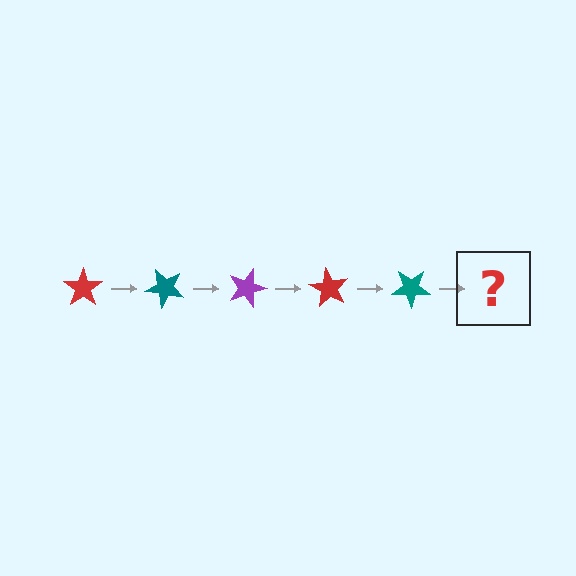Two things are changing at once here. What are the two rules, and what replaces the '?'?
The two rules are that it rotates 45 degrees each step and the color cycles through red, teal, and purple. The '?' should be a purple star, rotated 225 degrees from the start.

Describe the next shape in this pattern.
It should be a purple star, rotated 225 degrees from the start.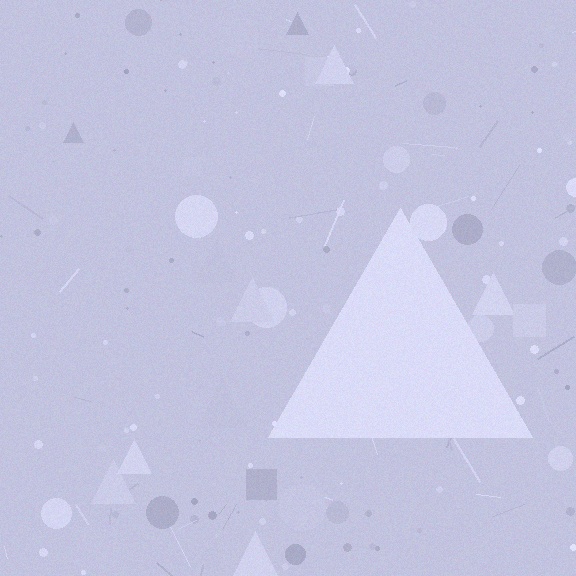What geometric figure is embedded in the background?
A triangle is embedded in the background.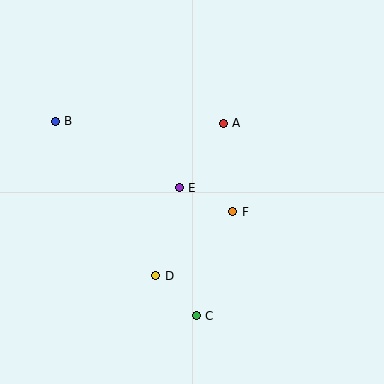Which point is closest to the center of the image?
Point E at (179, 188) is closest to the center.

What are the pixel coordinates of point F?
Point F is at (233, 212).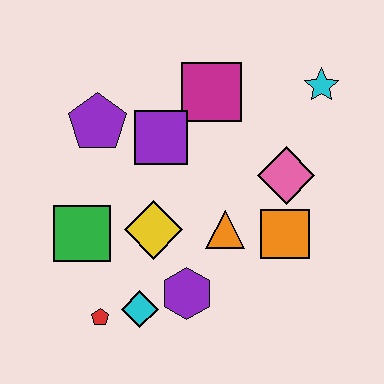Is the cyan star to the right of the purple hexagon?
Yes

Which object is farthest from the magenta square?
The red pentagon is farthest from the magenta square.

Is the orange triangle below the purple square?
Yes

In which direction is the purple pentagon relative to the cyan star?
The purple pentagon is to the left of the cyan star.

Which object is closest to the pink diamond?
The orange square is closest to the pink diamond.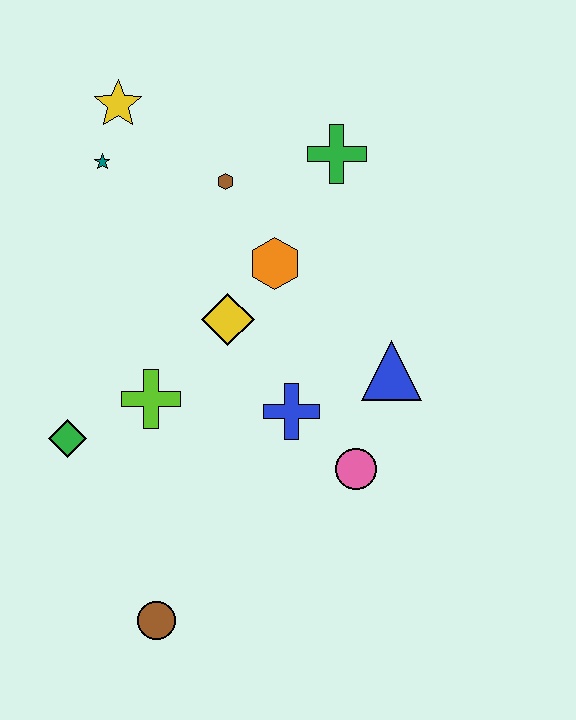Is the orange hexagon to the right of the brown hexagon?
Yes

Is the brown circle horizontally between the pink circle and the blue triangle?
No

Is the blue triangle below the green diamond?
No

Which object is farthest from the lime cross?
The green cross is farthest from the lime cross.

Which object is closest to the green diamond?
The lime cross is closest to the green diamond.